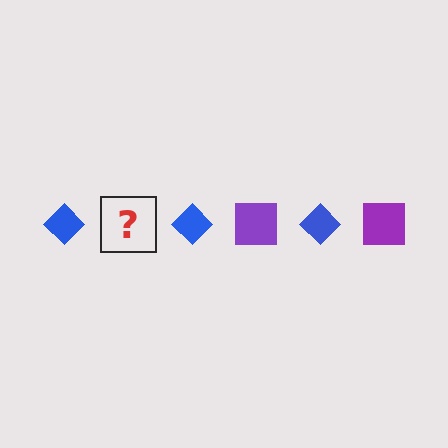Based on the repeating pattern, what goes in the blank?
The blank should be a purple square.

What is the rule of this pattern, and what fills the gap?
The rule is that the pattern alternates between blue diamond and purple square. The gap should be filled with a purple square.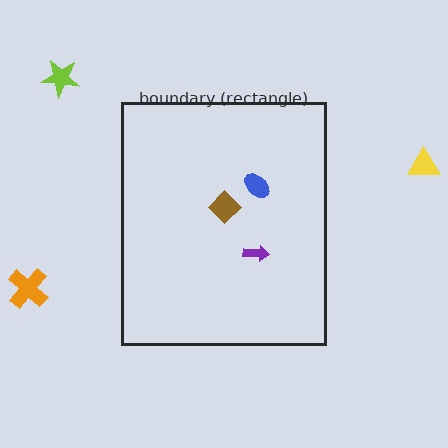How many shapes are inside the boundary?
3 inside, 3 outside.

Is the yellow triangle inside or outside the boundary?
Outside.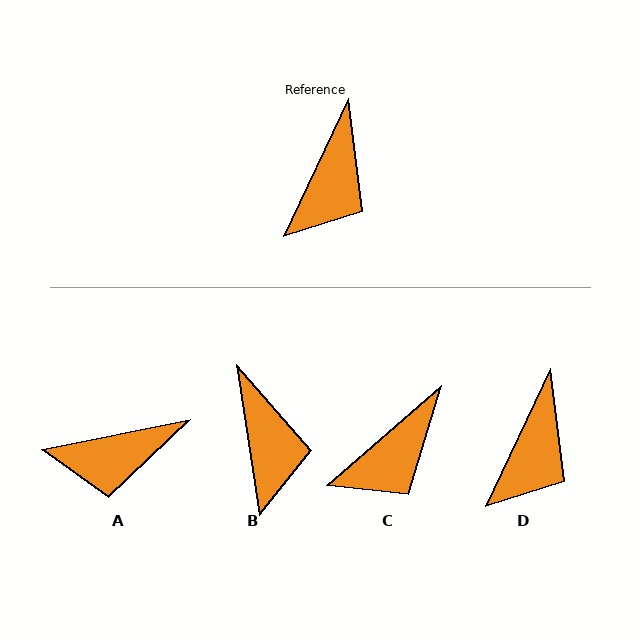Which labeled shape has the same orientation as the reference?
D.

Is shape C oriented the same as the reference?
No, it is off by about 24 degrees.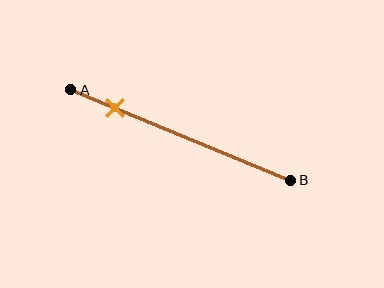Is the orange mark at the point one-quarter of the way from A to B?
No, the mark is at about 20% from A, not at the 25% one-quarter point.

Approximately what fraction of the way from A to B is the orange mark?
The orange mark is approximately 20% of the way from A to B.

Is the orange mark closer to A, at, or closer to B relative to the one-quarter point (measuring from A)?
The orange mark is closer to point A than the one-quarter point of segment AB.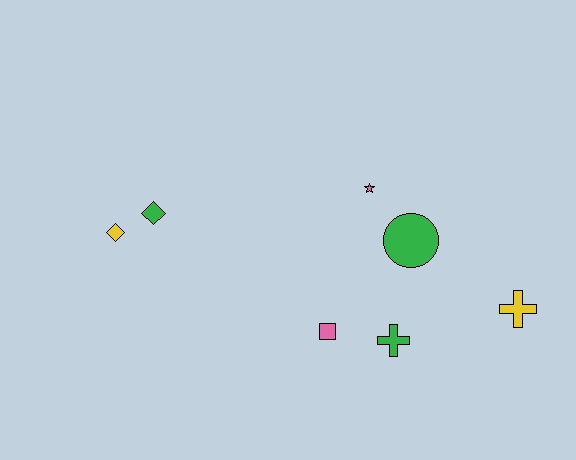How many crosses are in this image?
There are 2 crosses.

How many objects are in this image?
There are 7 objects.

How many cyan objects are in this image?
There are no cyan objects.